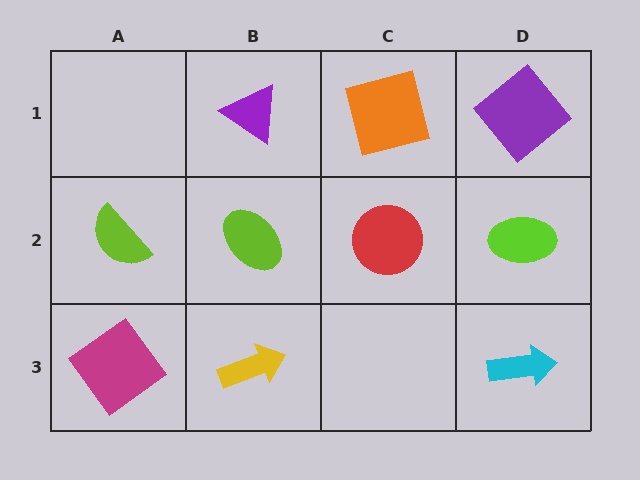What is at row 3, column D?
A cyan arrow.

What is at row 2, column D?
A lime ellipse.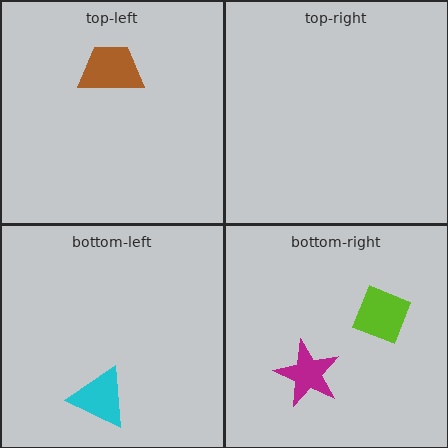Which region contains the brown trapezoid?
The top-left region.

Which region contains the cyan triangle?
The bottom-left region.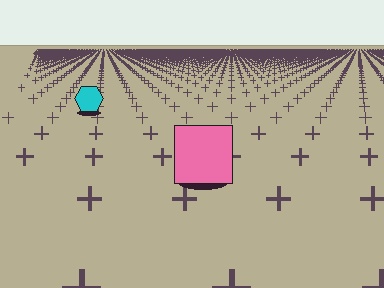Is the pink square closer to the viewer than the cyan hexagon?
Yes. The pink square is closer — you can tell from the texture gradient: the ground texture is coarser near it.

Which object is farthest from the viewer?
The cyan hexagon is farthest from the viewer. It appears smaller and the ground texture around it is denser.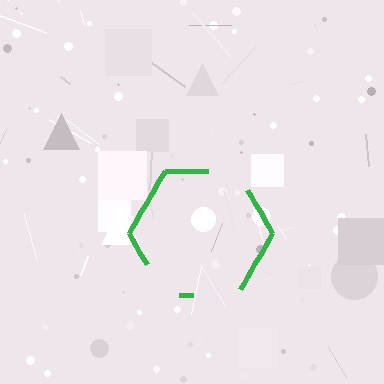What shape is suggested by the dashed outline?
The dashed outline suggests a hexagon.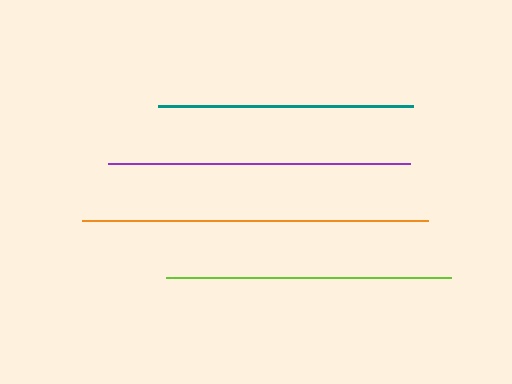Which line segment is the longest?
The orange line is the longest at approximately 346 pixels.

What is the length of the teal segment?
The teal segment is approximately 256 pixels long.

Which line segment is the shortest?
The teal line is the shortest at approximately 256 pixels.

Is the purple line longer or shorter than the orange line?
The orange line is longer than the purple line.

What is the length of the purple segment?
The purple segment is approximately 301 pixels long.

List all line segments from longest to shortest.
From longest to shortest: orange, purple, lime, teal.